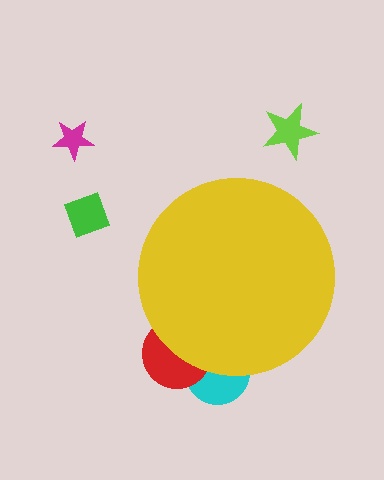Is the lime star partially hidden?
No, the lime star is fully visible.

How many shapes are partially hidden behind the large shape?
2 shapes are partially hidden.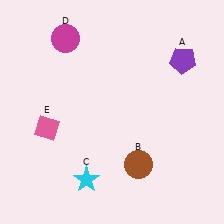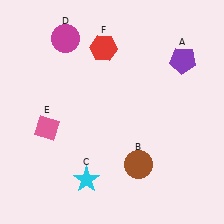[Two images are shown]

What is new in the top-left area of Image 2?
A red hexagon (F) was added in the top-left area of Image 2.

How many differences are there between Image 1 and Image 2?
There is 1 difference between the two images.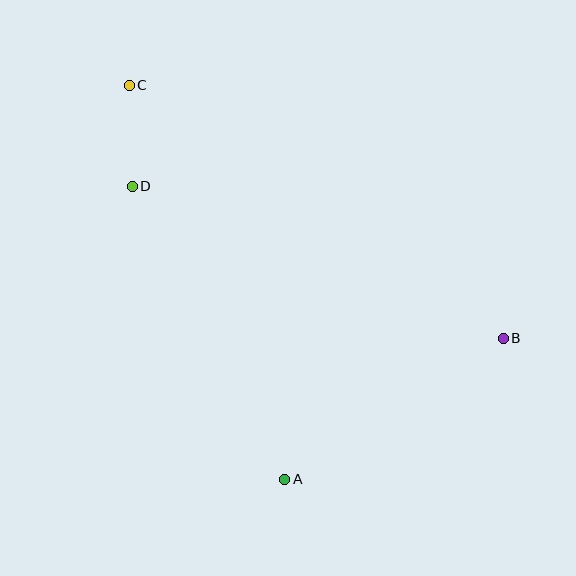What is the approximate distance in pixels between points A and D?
The distance between A and D is approximately 330 pixels.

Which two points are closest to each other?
Points C and D are closest to each other.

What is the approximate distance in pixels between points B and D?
The distance between B and D is approximately 401 pixels.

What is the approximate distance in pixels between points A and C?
The distance between A and C is approximately 423 pixels.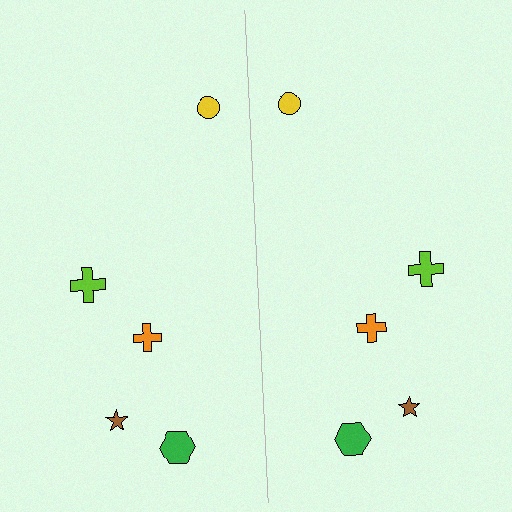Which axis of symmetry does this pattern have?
The pattern has a vertical axis of symmetry running through the center of the image.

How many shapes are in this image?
There are 10 shapes in this image.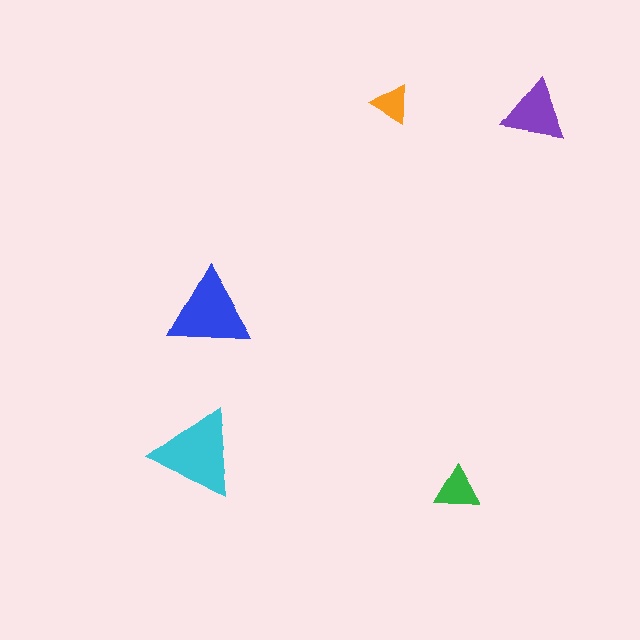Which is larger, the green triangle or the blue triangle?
The blue one.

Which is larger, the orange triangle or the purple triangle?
The purple one.